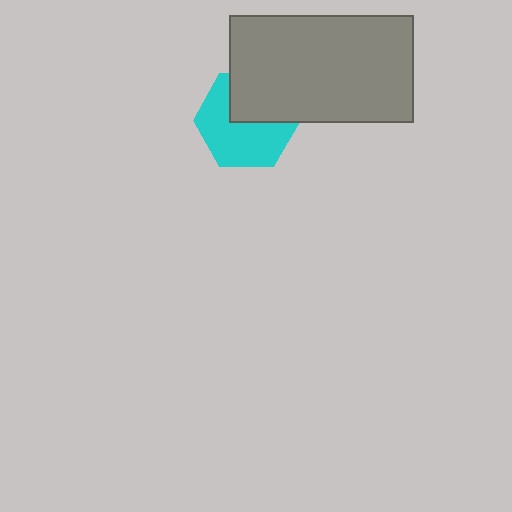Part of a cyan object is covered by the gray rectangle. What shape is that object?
It is a hexagon.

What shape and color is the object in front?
The object in front is a gray rectangle.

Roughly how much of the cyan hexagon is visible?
About half of it is visible (roughly 62%).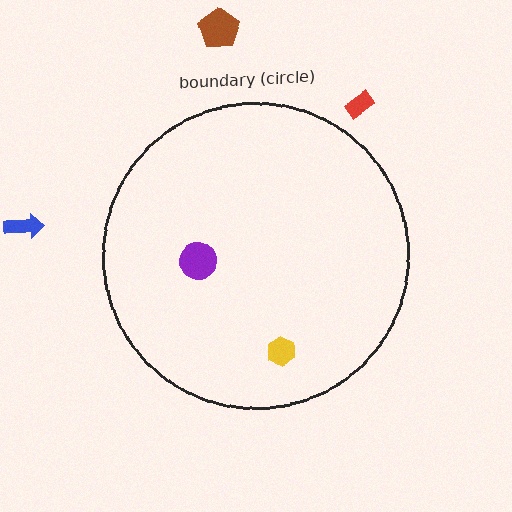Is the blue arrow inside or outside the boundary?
Outside.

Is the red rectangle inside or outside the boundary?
Outside.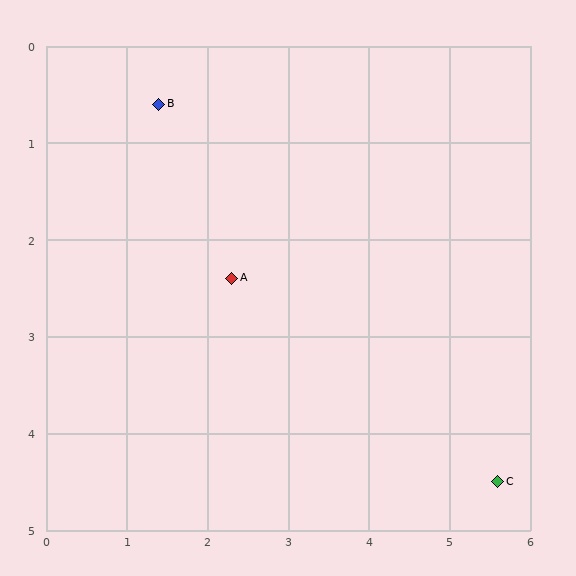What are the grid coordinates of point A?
Point A is at approximately (2.3, 2.4).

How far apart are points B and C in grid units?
Points B and C are about 5.7 grid units apart.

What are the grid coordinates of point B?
Point B is at approximately (1.4, 0.6).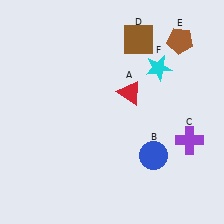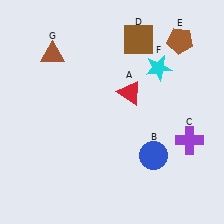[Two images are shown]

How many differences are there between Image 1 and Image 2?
There is 1 difference between the two images.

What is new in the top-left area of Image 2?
A brown triangle (G) was added in the top-left area of Image 2.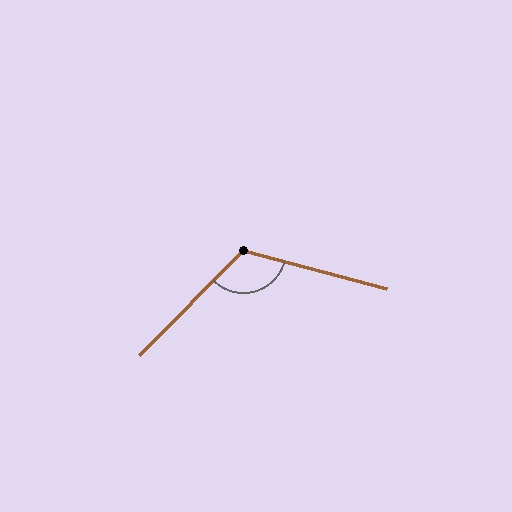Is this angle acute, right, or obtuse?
It is obtuse.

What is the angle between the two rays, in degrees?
Approximately 120 degrees.